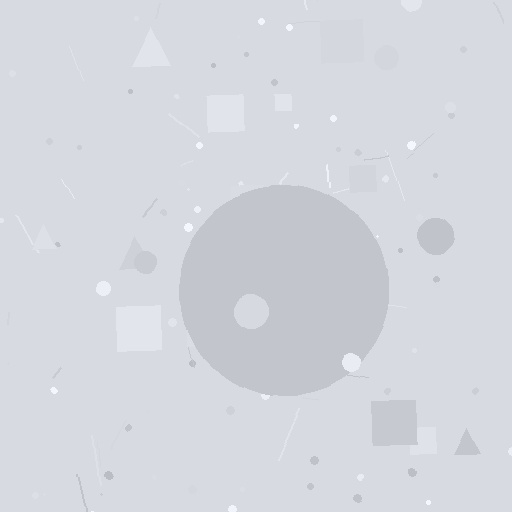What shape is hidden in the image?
A circle is hidden in the image.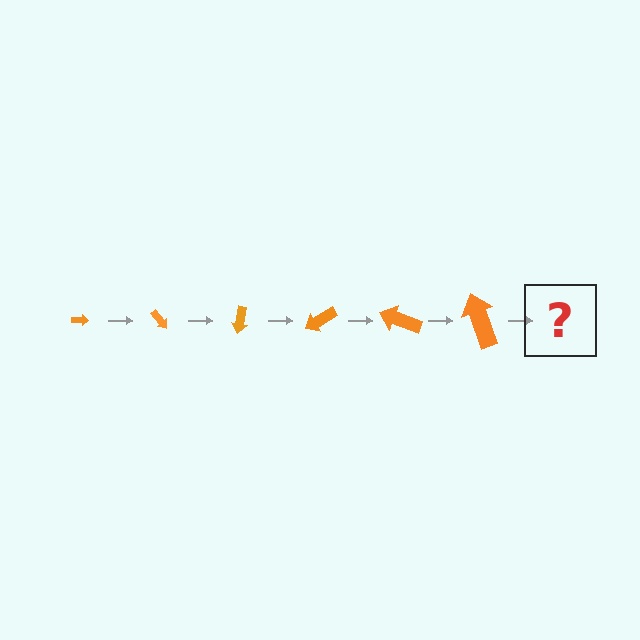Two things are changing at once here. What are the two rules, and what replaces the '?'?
The two rules are that the arrow grows larger each step and it rotates 50 degrees each step. The '?' should be an arrow, larger than the previous one and rotated 300 degrees from the start.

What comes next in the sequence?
The next element should be an arrow, larger than the previous one and rotated 300 degrees from the start.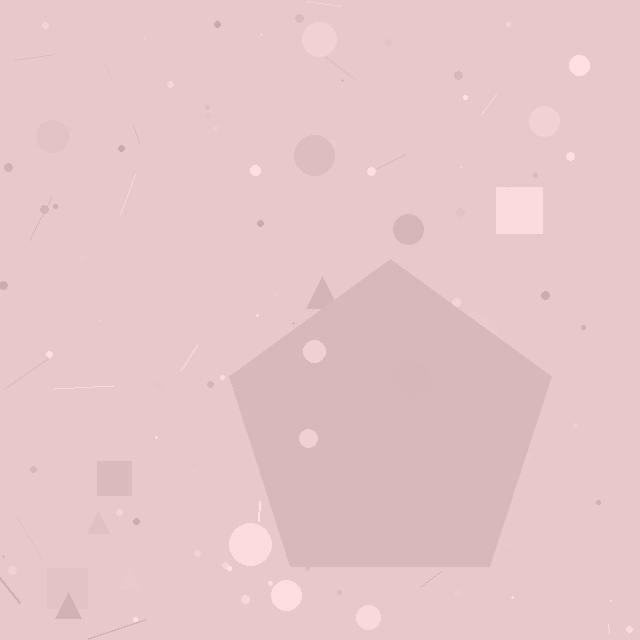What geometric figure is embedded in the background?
A pentagon is embedded in the background.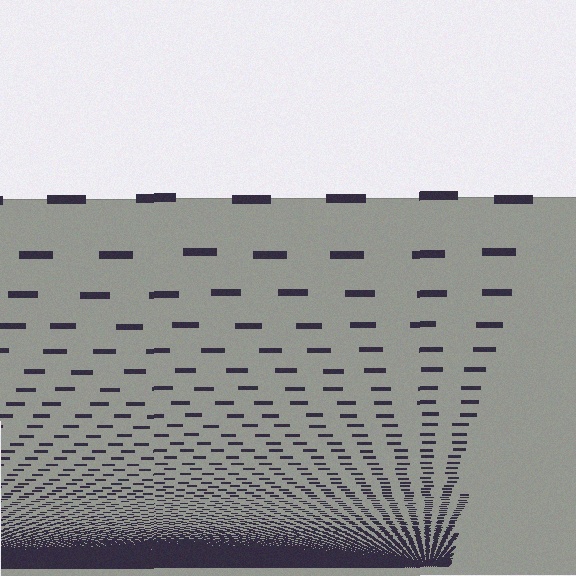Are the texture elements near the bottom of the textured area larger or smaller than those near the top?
Smaller. The gradient is inverted — elements near the bottom are smaller and denser.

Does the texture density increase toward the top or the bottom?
Density increases toward the bottom.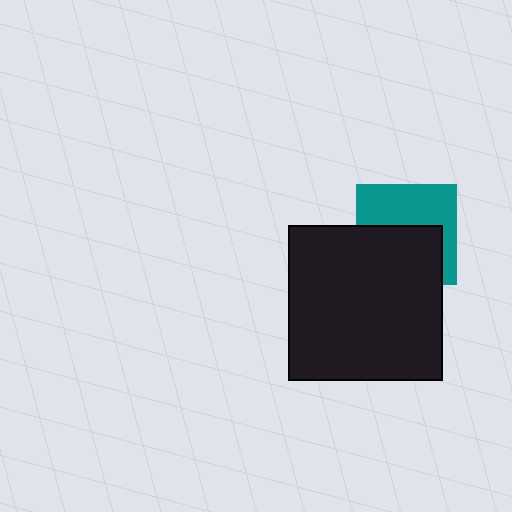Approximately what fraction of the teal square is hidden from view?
Roughly 51% of the teal square is hidden behind the black square.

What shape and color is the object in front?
The object in front is a black square.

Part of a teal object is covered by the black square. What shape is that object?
It is a square.